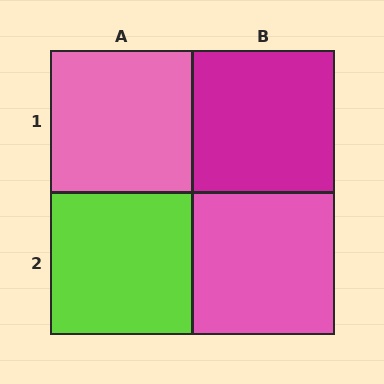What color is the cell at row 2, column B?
Pink.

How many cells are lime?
1 cell is lime.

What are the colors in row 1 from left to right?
Pink, magenta.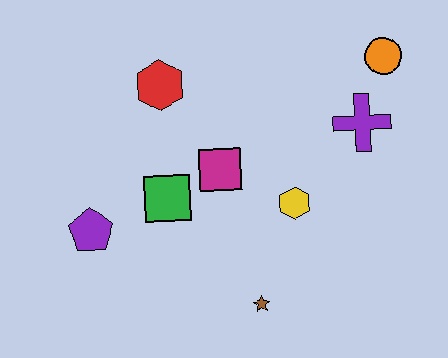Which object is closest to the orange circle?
The purple cross is closest to the orange circle.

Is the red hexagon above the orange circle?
No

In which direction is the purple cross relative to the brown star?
The purple cross is above the brown star.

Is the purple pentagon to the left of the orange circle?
Yes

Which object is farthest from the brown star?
The orange circle is farthest from the brown star.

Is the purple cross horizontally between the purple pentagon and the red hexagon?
No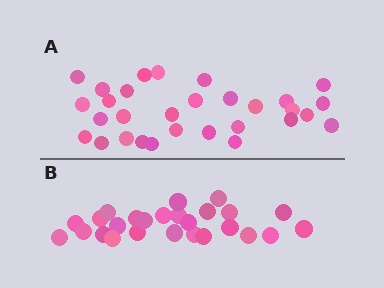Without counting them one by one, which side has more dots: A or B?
Region A (the top region) has more dots.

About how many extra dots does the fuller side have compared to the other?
Region A has about 4 more dots than region B.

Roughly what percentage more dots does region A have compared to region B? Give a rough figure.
About 15% more.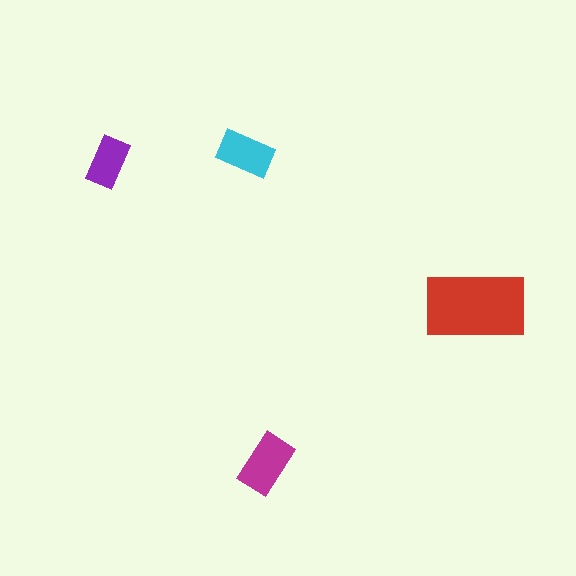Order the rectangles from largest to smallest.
the red one, the magenta one, the cyan one, the purple one.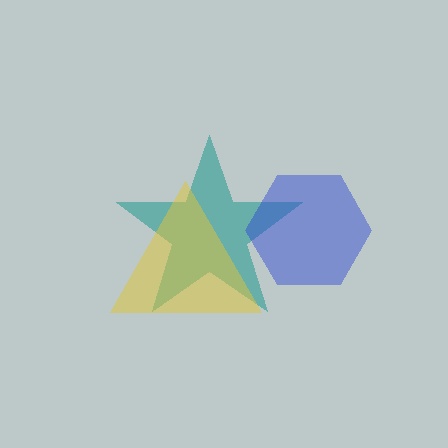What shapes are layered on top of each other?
The layered shapes are: a teal star, a yellow triangle, a blue hexagon.